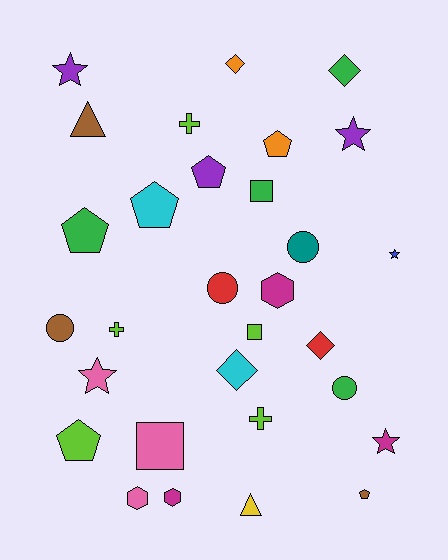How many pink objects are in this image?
There are 3 pink objects.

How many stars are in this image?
There are 5 stars.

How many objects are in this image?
There are 30 objects.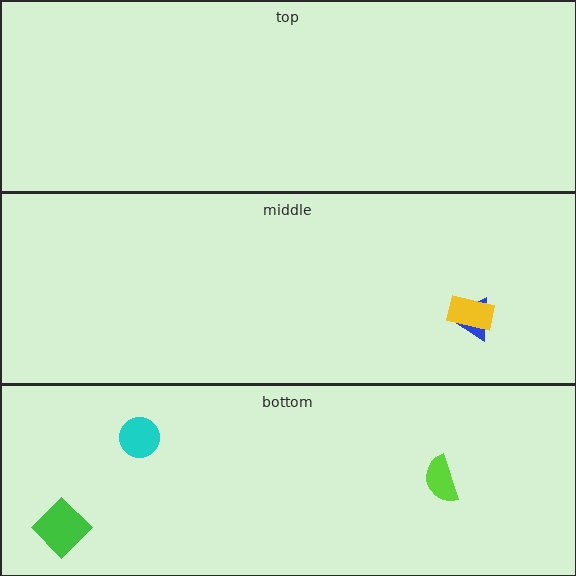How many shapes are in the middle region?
2.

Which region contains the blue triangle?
The middle region.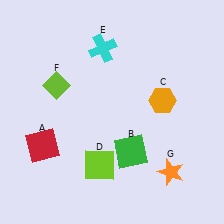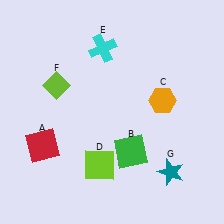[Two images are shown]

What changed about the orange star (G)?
In Image 1, G is orange. In Image 2, it changed to teal.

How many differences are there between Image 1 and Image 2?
There is 1 difference between the two images.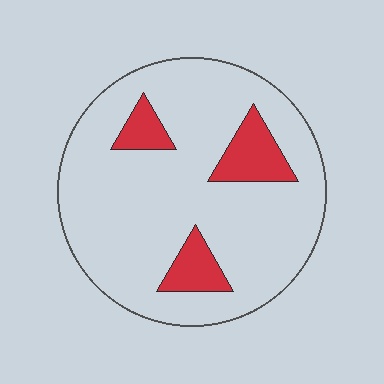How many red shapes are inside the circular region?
3.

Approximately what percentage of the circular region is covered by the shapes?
Approximately 15%.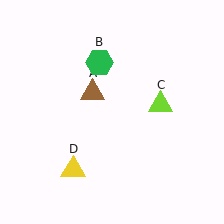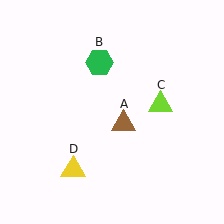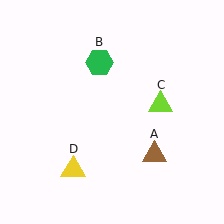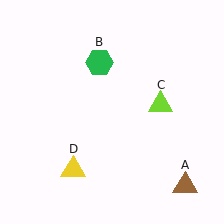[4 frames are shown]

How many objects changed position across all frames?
1 object changed position: brown triangle (object A).